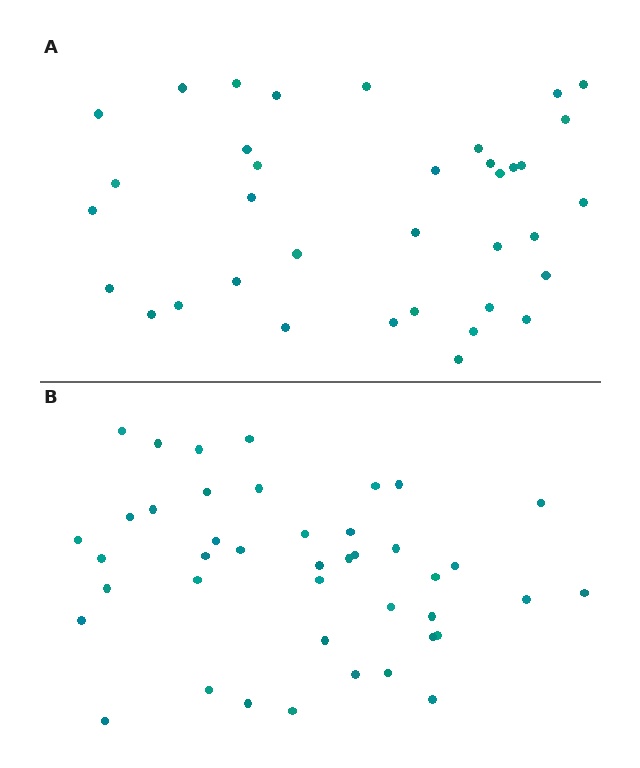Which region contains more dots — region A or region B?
Region B (the bottom region) has more dots.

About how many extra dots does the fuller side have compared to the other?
Region B has about 6 more dots than region A.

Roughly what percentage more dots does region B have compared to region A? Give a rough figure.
About 15% more.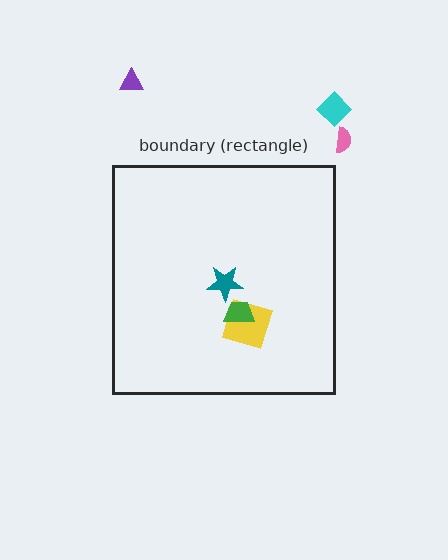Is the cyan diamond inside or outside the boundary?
Outside.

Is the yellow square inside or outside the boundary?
Inside.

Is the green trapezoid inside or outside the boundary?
Inside.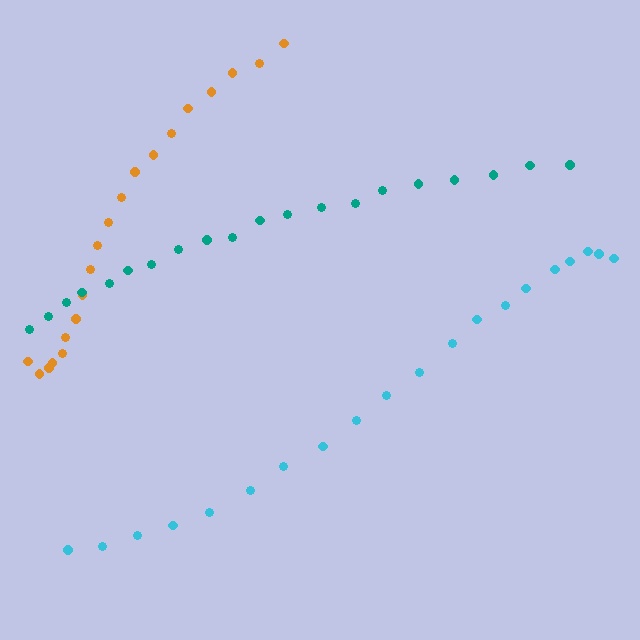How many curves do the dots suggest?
There are 3 distinct paths.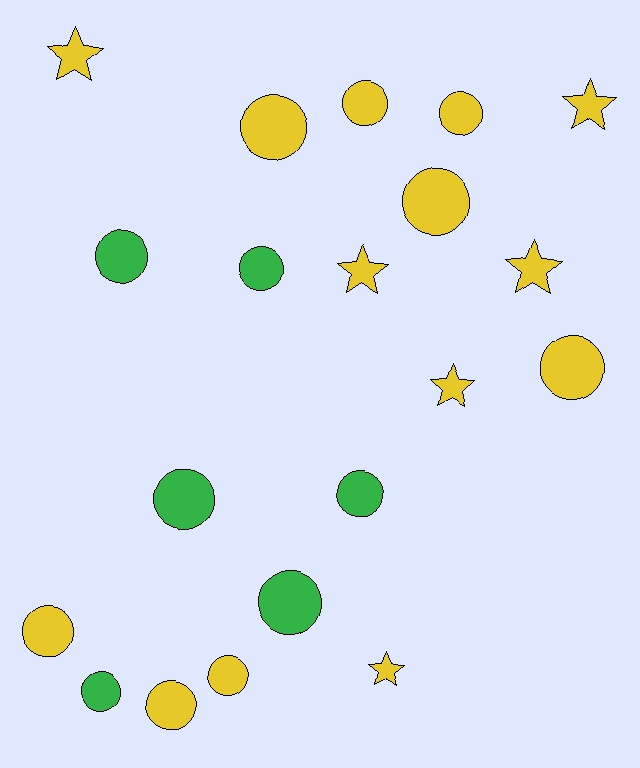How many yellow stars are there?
There are 6 yellow stars.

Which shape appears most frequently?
Circle, with 14 objects.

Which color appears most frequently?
Yellow, with 14 objects.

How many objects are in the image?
There are 20 objects.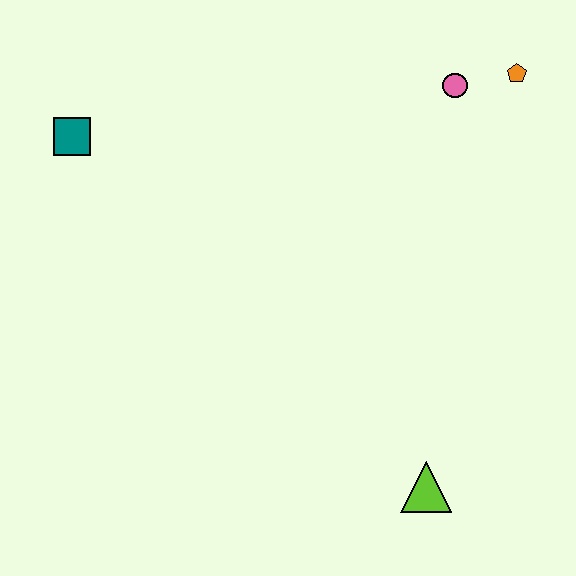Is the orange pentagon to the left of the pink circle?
No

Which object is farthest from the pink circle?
The lime triangle is farthest from the pink circle.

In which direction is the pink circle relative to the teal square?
The pink circle is to the right of the teal square.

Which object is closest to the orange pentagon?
The pink circle is closest to the orange pentagon.